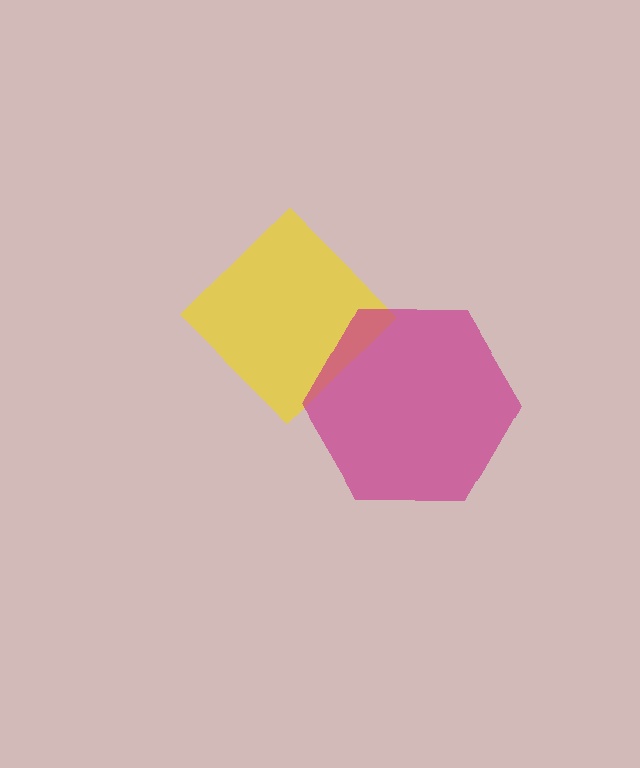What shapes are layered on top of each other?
The layered shapes are: a yellow diamond, a magenta hexagon.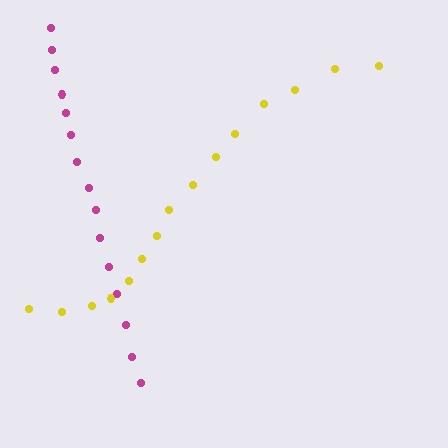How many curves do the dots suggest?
There are 2 distinct paths.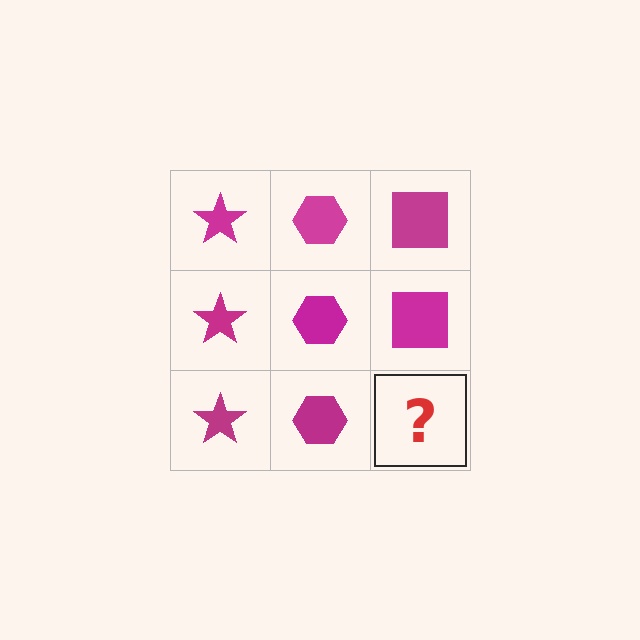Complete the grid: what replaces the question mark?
The question mark should be replaced with a magenta square.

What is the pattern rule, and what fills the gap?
The rule is that each column has a consistent shape. The gap should be filled with a magenta square.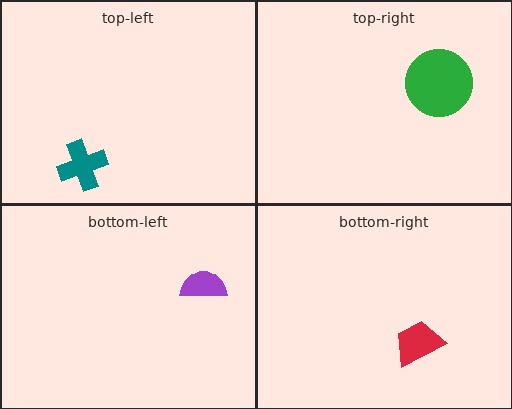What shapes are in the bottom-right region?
The red trapezoid.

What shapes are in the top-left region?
The teal cross.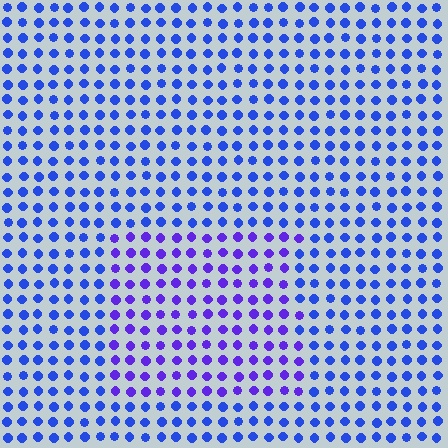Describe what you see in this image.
The image is filled with small blue elements in a uniform arrangement. A rectangle-shaped region is visible where the elements are tinted to a slightly different hue, forming a subtle color boundary.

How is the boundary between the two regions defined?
The boundary is defined purely by a slight shift in hue (about 31 degrees). Spacing, size, and orientation are identical on both sides.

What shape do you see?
I see a rectangle.